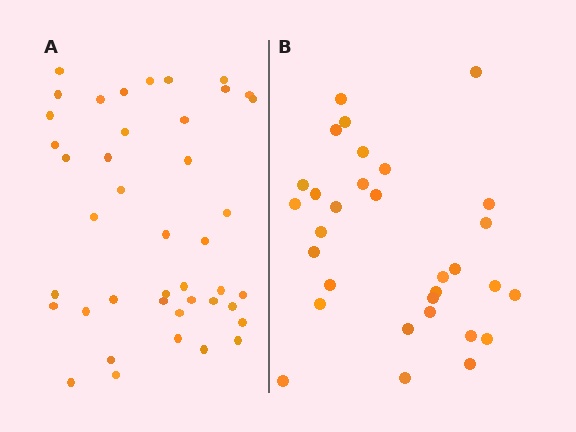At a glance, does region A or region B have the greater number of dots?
Region A (the left region) has more dots.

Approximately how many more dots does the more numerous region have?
Region A has roughly 12 or so more dots than region B.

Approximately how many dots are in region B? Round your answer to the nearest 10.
About 30 dots. (The exact count is 31, which rounds to 30.)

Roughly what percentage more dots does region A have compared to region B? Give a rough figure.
About 35% more.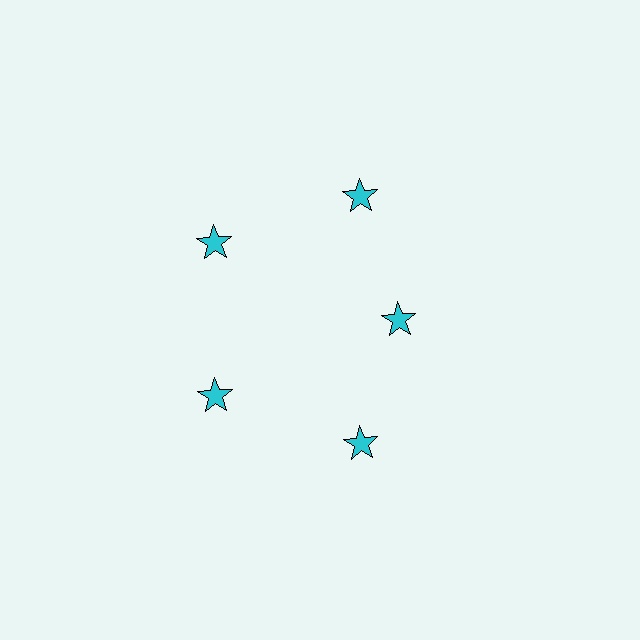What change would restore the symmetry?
The symmetry would be restored by moving it outward, back onto the ring so that all 5 stars sit at equal angles and equal distance from the center.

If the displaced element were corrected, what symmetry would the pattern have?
It would have 5-fold rotational symmetry — the pattern would map onto itself every 72 degrees.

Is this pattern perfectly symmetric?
No. The 5 cyan stars are arranged in a ring, but one element near the 3 o'clock position is pulled inward toward the center, breaking the 5-fold rotational symmetry.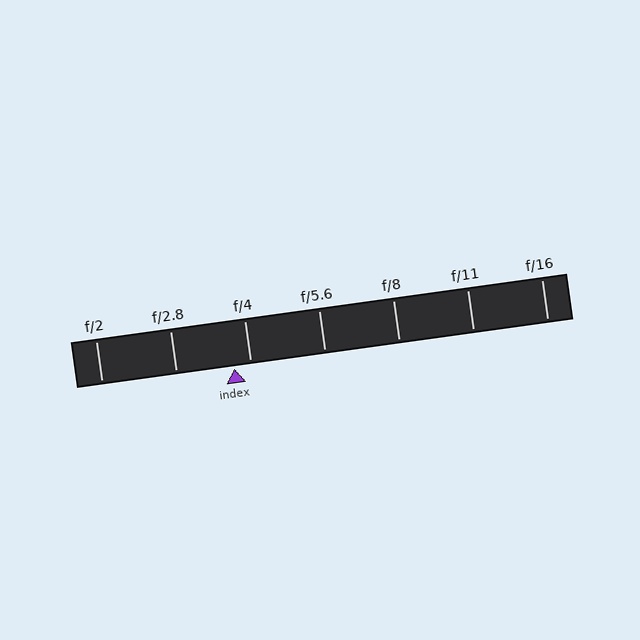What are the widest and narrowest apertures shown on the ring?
The widest aperture shown is f/2 and the narrowest is f/16.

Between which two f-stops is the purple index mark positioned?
The index mark is between f/2.8 and f/4.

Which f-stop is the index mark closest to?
The index mark is closest to f/4.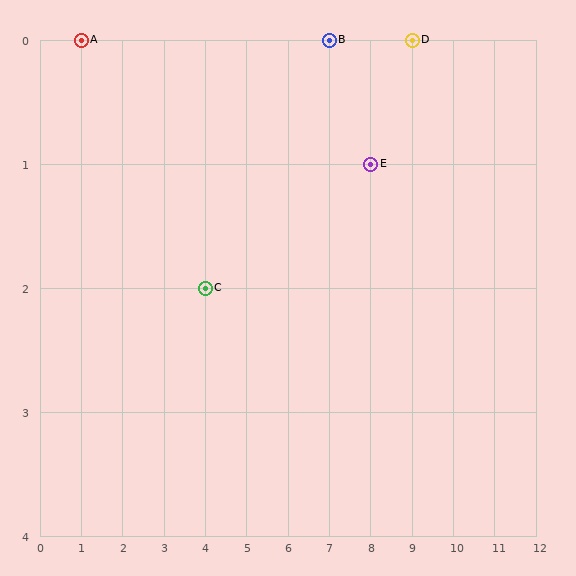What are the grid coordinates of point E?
Point E is at grid coordinates (8, 1).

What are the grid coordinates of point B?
Point B is at grid coordinates (7, 0).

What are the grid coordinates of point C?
Point C is at grid coordinates (4, 2).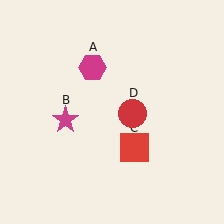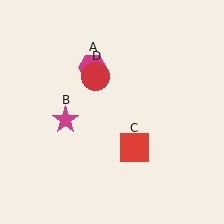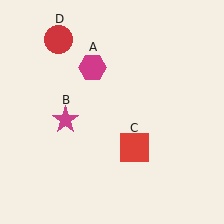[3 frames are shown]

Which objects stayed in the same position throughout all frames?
Magenta hexagon (object A) and magenta star (object B) and red square (object C) remained stationary.